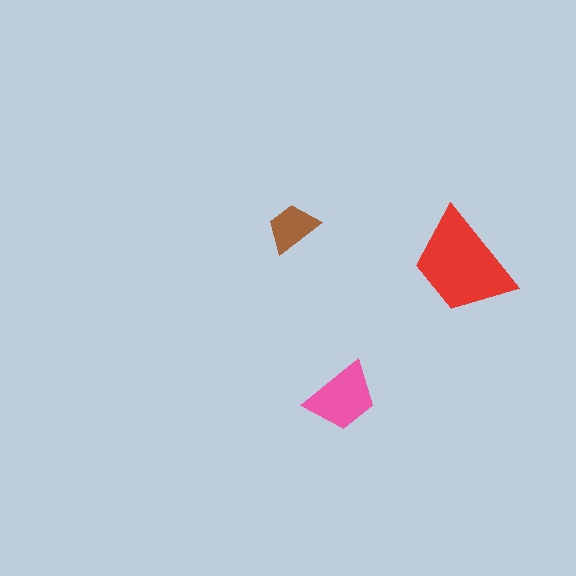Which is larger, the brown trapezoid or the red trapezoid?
The red one.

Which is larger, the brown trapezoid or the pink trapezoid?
The pink one.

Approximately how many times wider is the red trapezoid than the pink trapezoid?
About 1.5 times wider.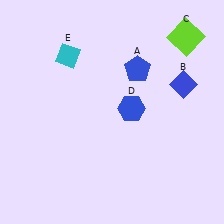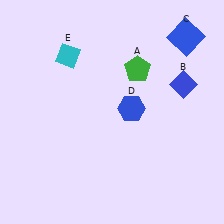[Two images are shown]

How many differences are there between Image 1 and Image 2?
There are 2 differences between the two images.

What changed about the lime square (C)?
In Image 1, C is lime. In Image 2, it changed to blue.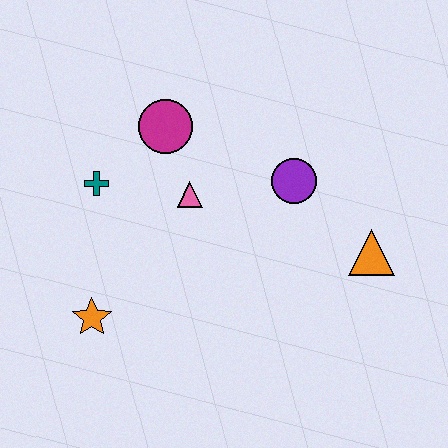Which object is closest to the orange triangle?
The purple circle is closest to the orange triangle.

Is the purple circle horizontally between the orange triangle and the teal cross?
Yes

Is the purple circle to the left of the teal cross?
No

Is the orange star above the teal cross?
No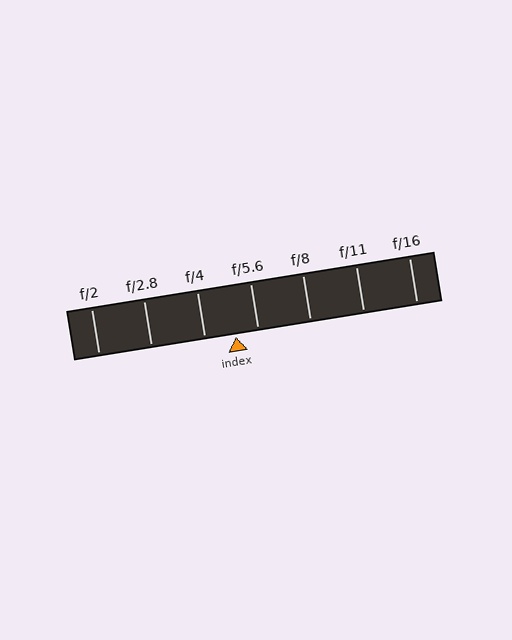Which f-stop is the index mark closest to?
The index mark is closest to f/5.6.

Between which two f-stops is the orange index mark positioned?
The index mark is between f/4 and f/5.6.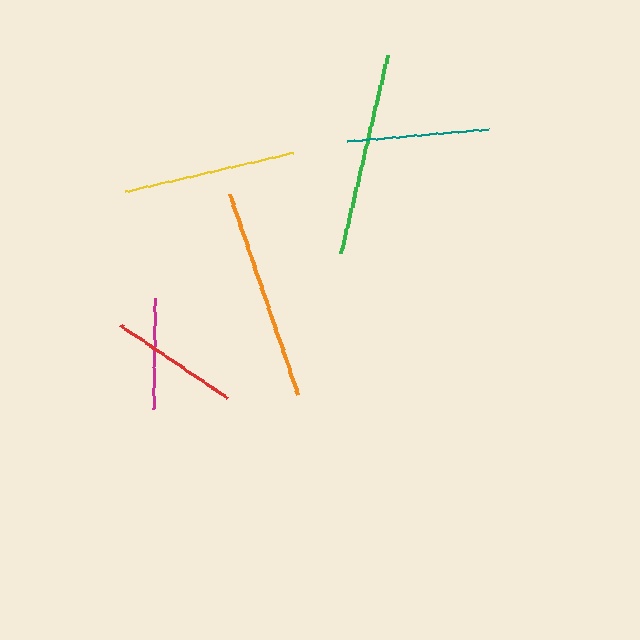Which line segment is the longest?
The orange line is the longest at approximately 211 pixels.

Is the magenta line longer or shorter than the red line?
The red line is longer than the magenta line.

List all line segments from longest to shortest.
From longest to shortest: orange, green, yellow, teal, red, magenta.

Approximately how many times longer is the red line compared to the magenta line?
The red line is approximately 1.2 times the length of the magenta line.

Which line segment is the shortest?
The magenta line is the shortest at approximately 111 pixels.